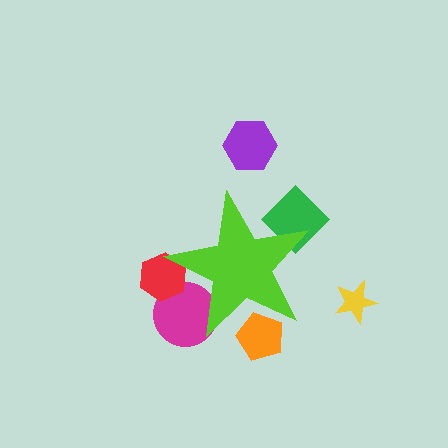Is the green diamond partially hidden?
Yes, the green diamond is partially hidden behind the lime star.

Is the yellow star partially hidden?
No, the yellow star is fully visible.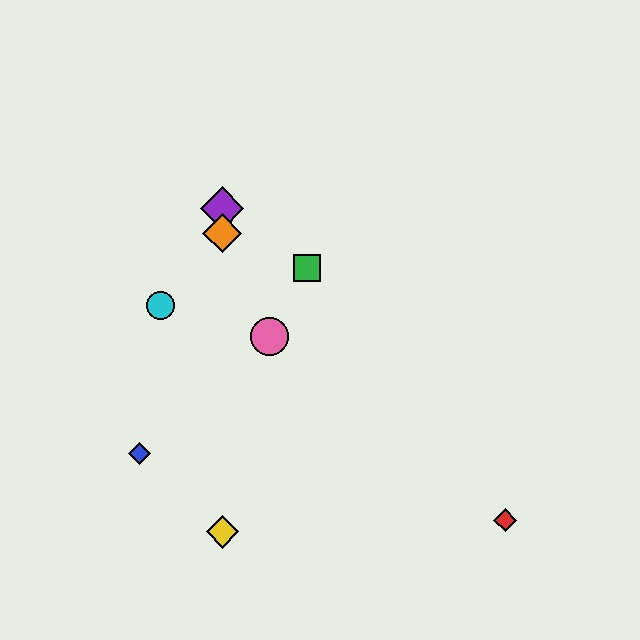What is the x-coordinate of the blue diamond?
The blue diamond is at x≈139.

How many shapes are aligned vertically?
3 shapes (the yellow diamond, the purple diamond, the orange diamond) are aligned vertically.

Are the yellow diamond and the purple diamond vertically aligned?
Yes, both are at x≈222.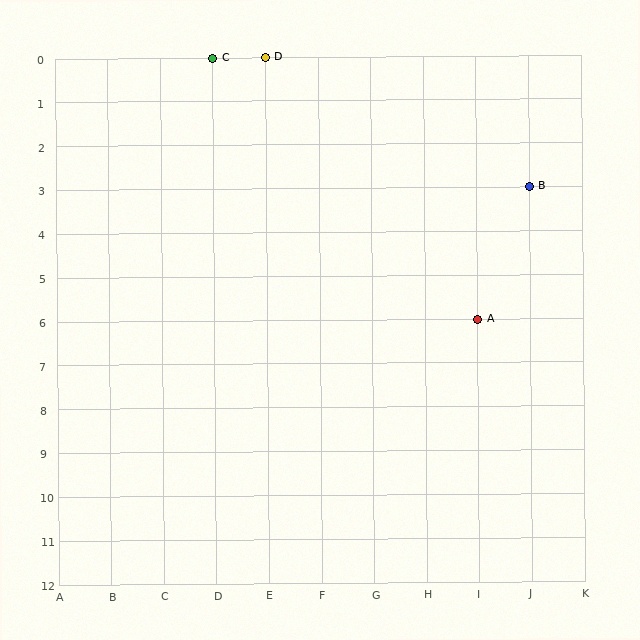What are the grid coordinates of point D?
Point D is at grid coordinates (E, 0).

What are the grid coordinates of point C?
Point C is at grid coordinates (D, 0).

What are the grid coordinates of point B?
Point B is at grid coordinates (J, 3).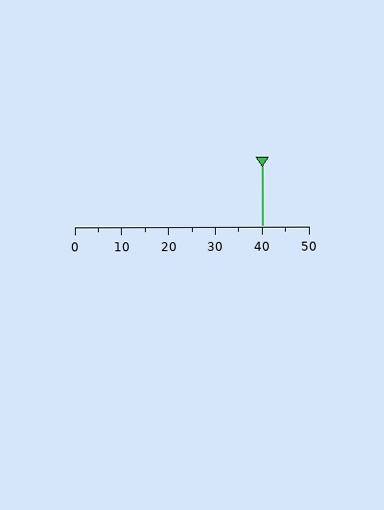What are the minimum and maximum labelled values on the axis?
The axis runs from 0 to 50.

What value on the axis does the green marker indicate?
The marker indicates approximately 40.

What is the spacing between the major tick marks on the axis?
The major ticks are spaced 10 apart.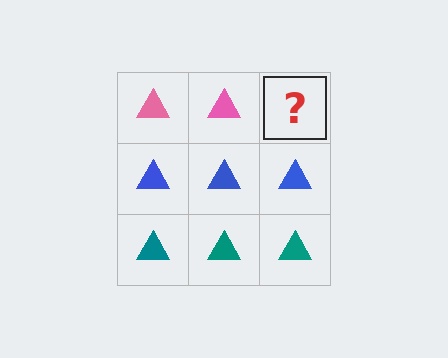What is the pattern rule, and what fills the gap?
The rule is that each row has a consistent color. The gap should be filled with a pink triangle.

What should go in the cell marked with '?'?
The missing cell should contain a pink triangle.